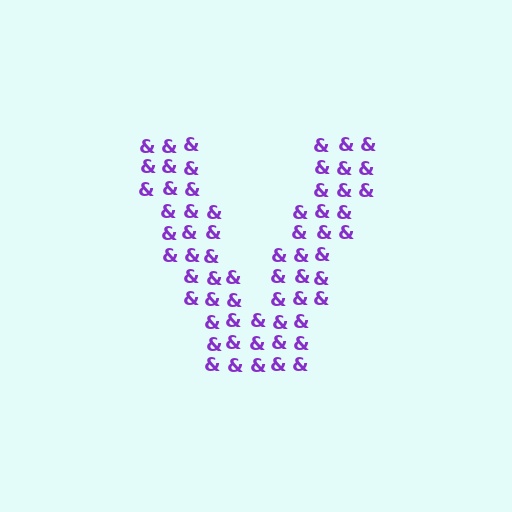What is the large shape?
The large shape is the letter V.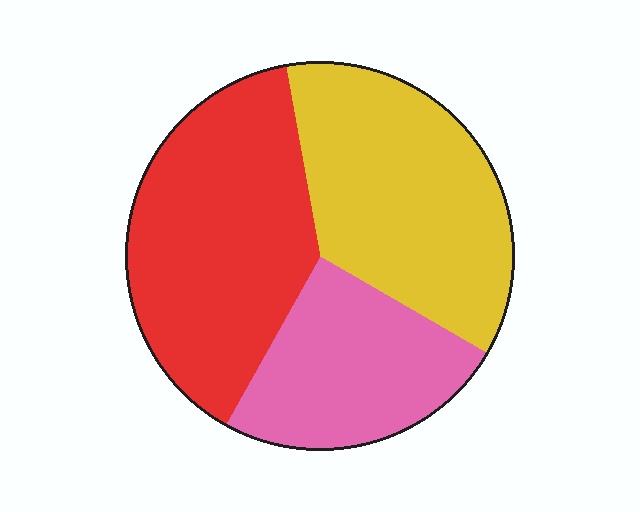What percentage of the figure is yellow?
Yellow covers around 35% of the figure.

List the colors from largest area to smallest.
From largest to smallest: red, yellow, pink.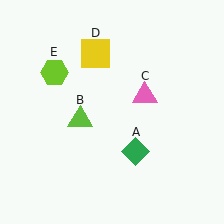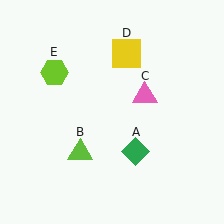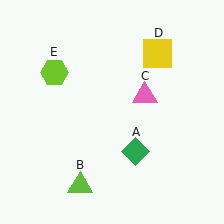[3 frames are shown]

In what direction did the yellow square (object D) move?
The yellow square (object D) moved right.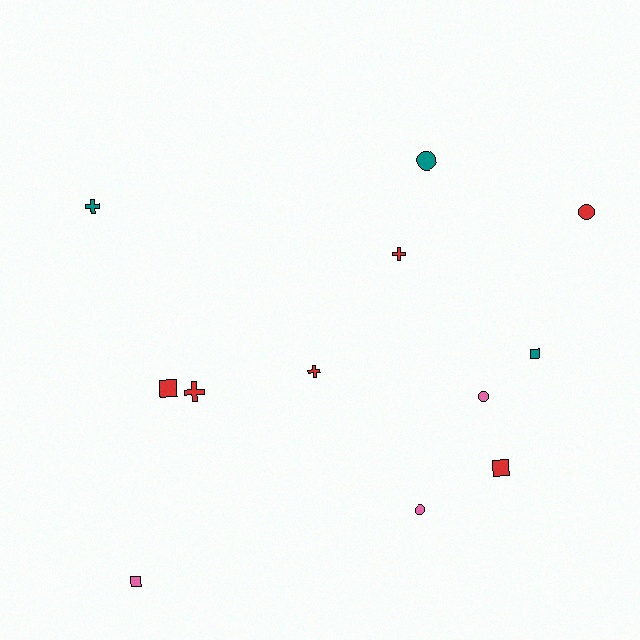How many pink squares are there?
There is 1 pink square.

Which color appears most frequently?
Red, with 6 objects.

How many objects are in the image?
There are 12 objects.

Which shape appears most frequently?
Circle, with 4 objects.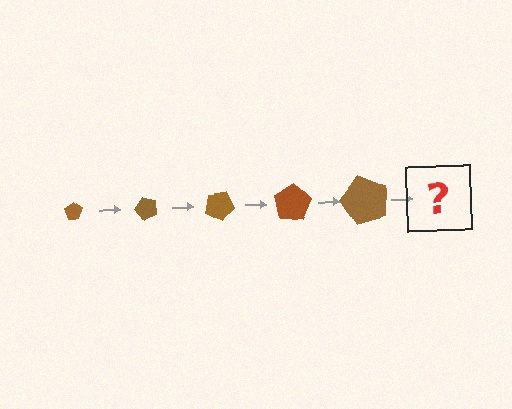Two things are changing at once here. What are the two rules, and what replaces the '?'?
The two rules are that the pentagon grows larger each step and it rotates 50 degrees each step. The '?' should be a pentagon, larger than the previous one and rotated 250 degrees from the start.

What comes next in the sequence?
The next element should be a pentagon, larger than the previous one and rotated 250 degrees from the start.